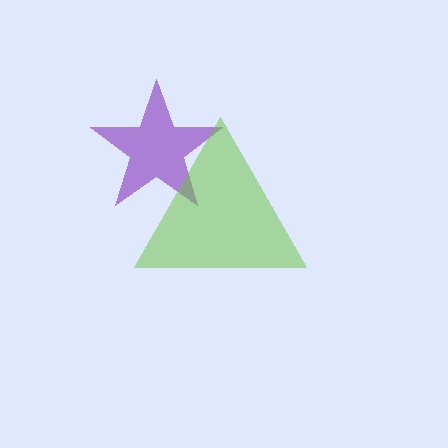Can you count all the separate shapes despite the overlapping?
Yes, there are 2 separate shapes.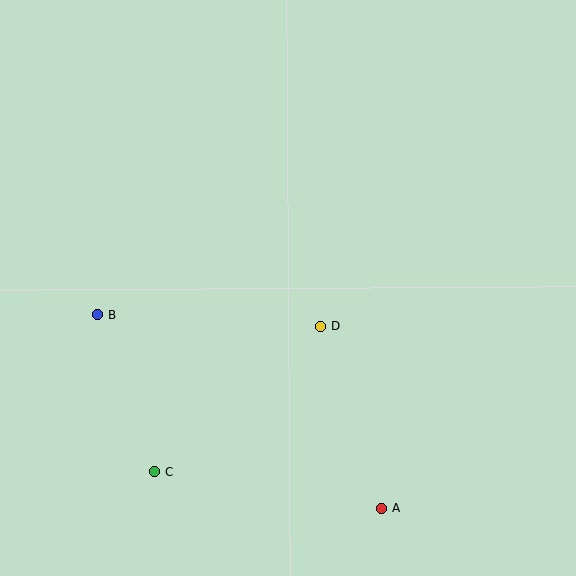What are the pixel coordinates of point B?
Point B is at (98, 315).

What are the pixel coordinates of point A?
Point A is at (382, 509).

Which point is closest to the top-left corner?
Point B is closest to the top-left corner.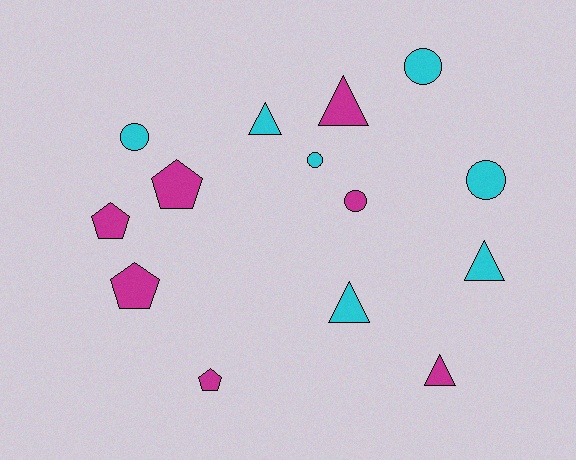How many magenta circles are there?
There is 1 magenta circle.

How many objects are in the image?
There are 14 objects.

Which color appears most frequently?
Cyan, with 7 objects.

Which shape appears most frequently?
Triangle, with 5 objects.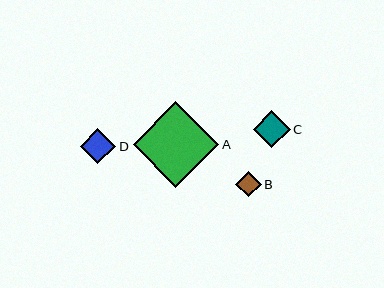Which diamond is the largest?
Diamond A is the largest with a size of approximately 86 pixels.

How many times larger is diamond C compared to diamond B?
Diamond C is approximately 1.4 times the size of diamond B.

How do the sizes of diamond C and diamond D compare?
Diamond C and diamond D are approximately the same size.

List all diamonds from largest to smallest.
From largest to smallest: A, C, D, B.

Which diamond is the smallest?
Diamond B is the smallest with a size of approximately 25 pixels.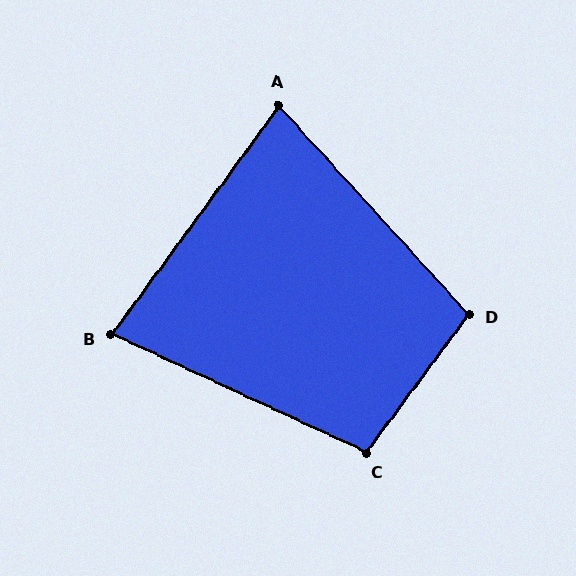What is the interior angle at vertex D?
Approximately 101 degrees (obtuse).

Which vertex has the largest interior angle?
C, at approximately 102 degrees.